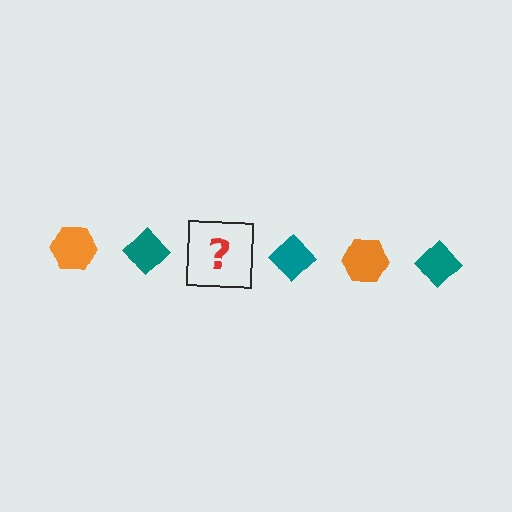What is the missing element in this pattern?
The missing element is an orange hexagon.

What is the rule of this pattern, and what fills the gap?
The rule is that the pattern alternates between orange hexagon and teal diamond. The gap should be filled with an orange hexagon.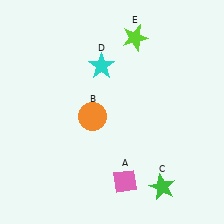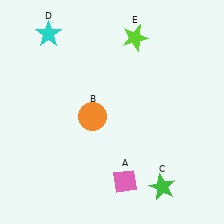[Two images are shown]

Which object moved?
The cyan star (D) moved left.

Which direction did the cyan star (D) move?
The cyan star (D) moved left.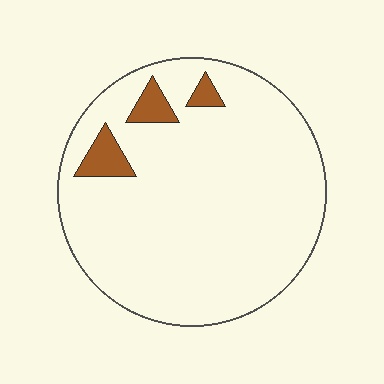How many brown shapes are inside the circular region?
3.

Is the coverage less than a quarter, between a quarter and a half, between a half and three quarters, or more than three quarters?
Less than a quarter.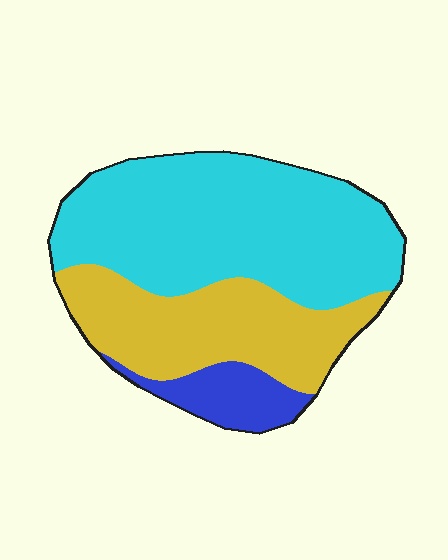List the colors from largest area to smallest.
From largest to smallest: cyan, yellow, blue.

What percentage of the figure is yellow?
Yellow covers around 35% of the figure.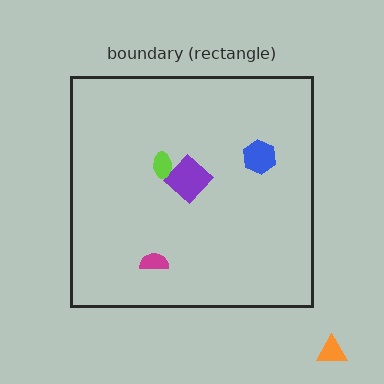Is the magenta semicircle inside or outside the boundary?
Inside.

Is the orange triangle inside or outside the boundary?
Outside.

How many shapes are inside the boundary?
4 inside, 1 outside.